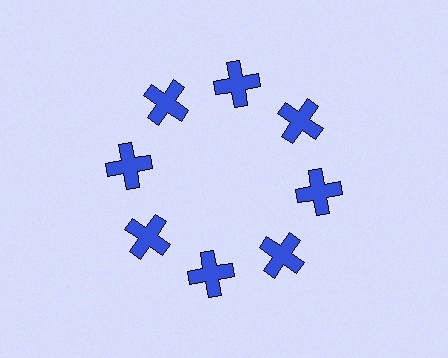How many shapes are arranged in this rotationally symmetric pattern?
There are 8 shapes, arranged in 8 groups of 1.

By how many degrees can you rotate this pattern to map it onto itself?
The pattern maps onto itself every 45 degrees of rotation.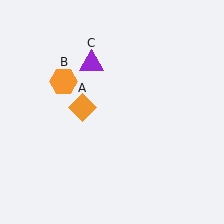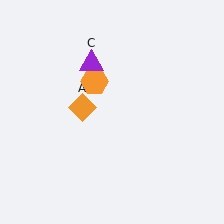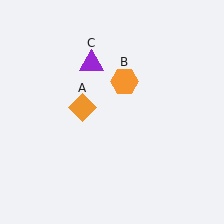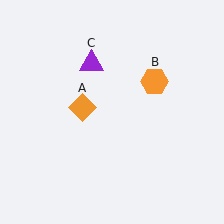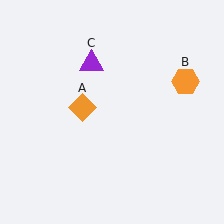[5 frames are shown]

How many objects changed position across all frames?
1 object changed position: orange hexagon (object B).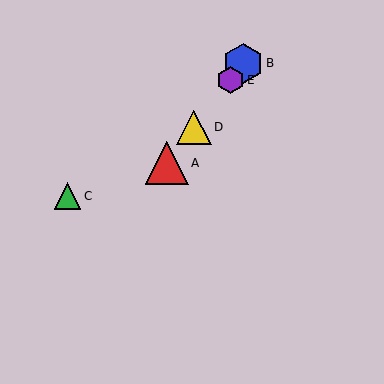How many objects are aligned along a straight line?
4 objects (A, B, D, E) are aligned along a straight line.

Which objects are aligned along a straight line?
Objects A, B, D, E are aligned along a straight line.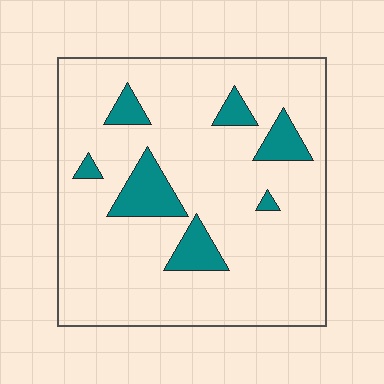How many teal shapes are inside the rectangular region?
7.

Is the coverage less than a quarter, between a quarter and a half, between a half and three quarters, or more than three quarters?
Less than a quarter.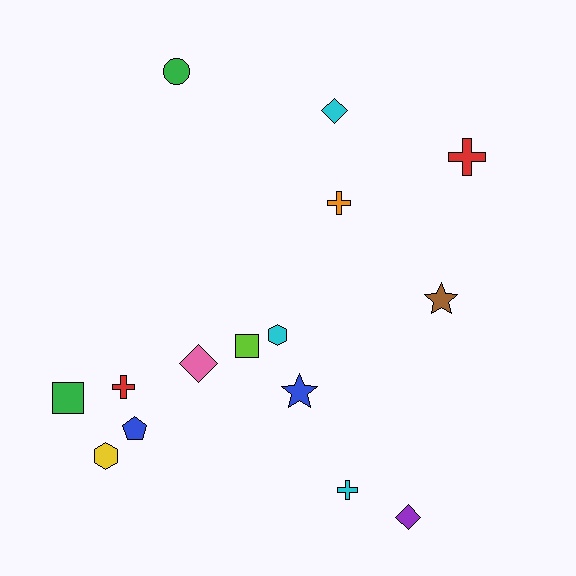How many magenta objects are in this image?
There are no magenta objects.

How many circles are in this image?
There is 1 circle.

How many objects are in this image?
There are 15 objects.